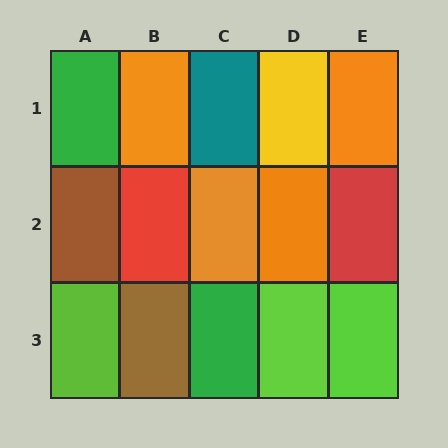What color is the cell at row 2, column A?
Brown.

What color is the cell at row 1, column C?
Teal.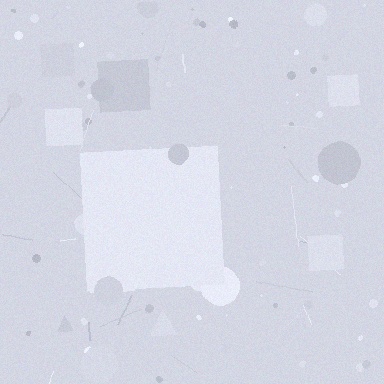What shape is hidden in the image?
A square is hidden in the image.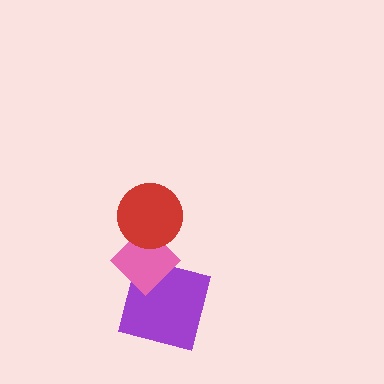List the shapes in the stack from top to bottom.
From top to bottom: the red circle, the pink diamond, the purple square.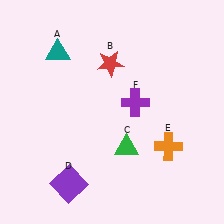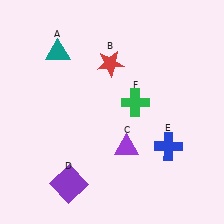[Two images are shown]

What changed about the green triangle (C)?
In Image 1, C is green. In Image 2, it changed to purple.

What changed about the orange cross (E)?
In Image 1, E is orange. In Image 2, it changed to blue.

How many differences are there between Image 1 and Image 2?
There are 3 differences between the two images.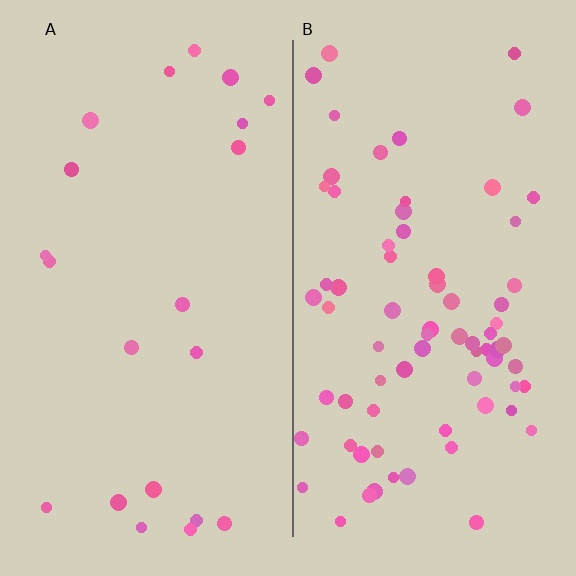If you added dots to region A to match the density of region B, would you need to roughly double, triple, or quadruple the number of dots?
Approximately triple.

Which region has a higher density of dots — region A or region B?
B (the right).